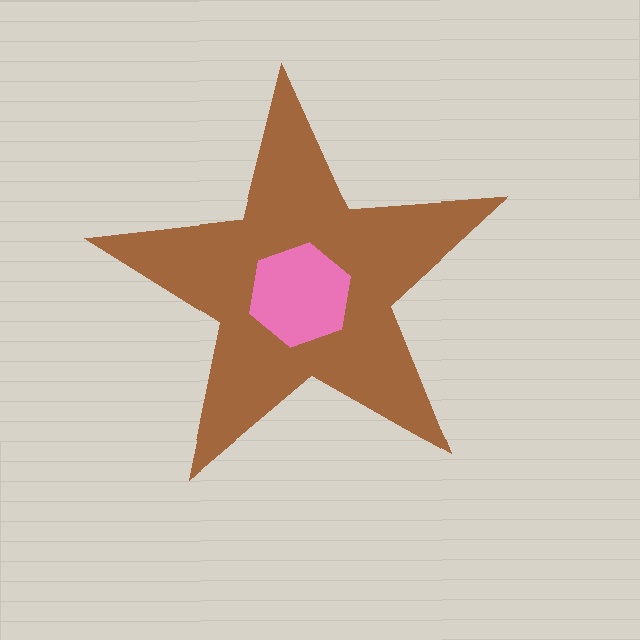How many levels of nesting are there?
2.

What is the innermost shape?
The pink hexagon.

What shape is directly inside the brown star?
The pink hexagon.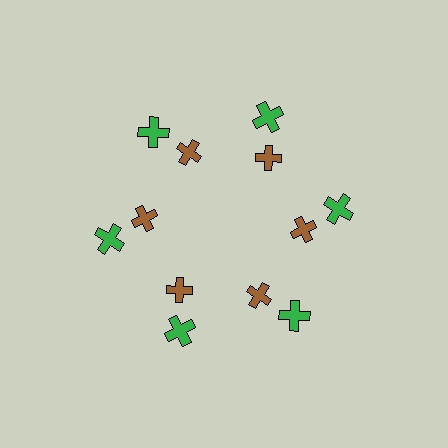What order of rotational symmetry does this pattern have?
This pattern has 6-fold rotational symmetry.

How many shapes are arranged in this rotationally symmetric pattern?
There are 12 shapes, arranged in 6 groups of 2.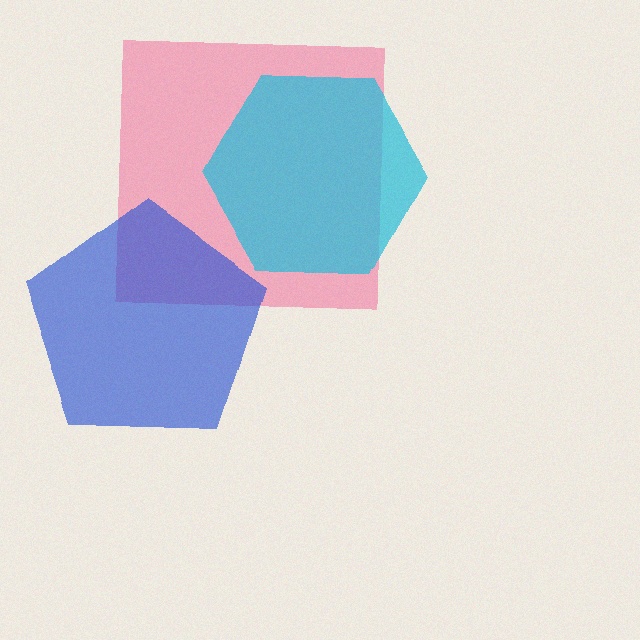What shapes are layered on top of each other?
The layered shapes are: a pink square, a cyan hexagon, a blue pentagon.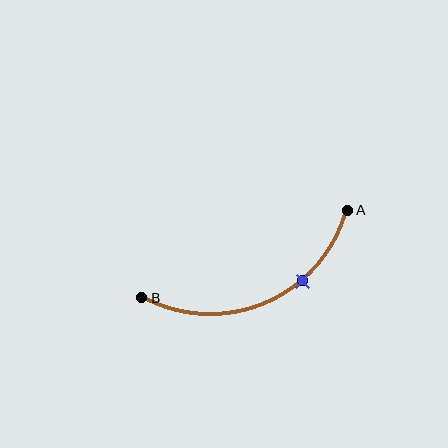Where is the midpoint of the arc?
The arc midpoint is the point on the curve farthest from the straight line joining A and B. It sits below that line.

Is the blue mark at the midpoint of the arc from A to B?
No. The blue mark lies on the arc but is closer to endpoint A. The arc midpoint would be at the point on the curve equidistant along the arc from both A and B.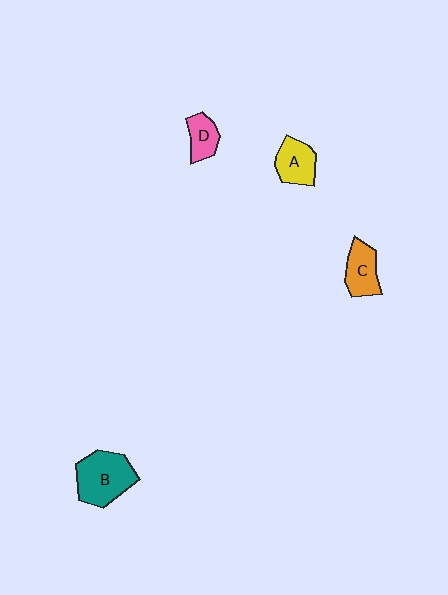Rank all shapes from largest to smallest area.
From largest to smallest: B (teal), A (yellow), C (orange), D (pink).